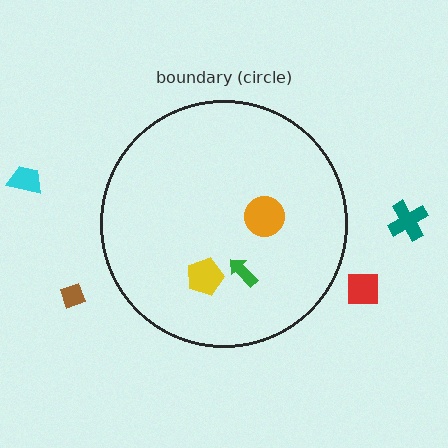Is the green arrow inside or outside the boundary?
Inside.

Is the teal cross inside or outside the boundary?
Outside.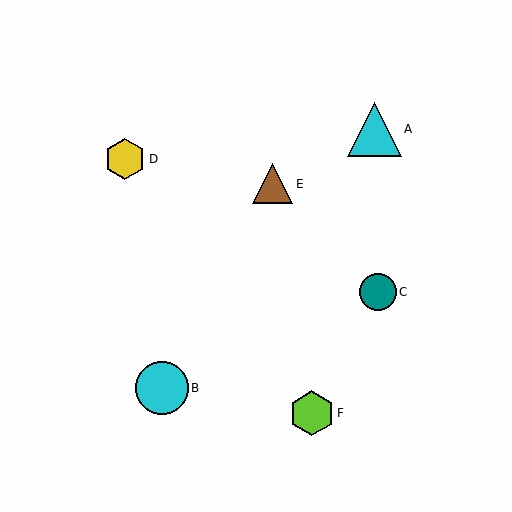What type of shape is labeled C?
Shape C is a teal circle.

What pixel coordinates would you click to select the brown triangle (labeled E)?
Click at (273, 184) to select the brown triangle E.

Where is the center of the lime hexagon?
The center of the lime hexagon is at (312, 413).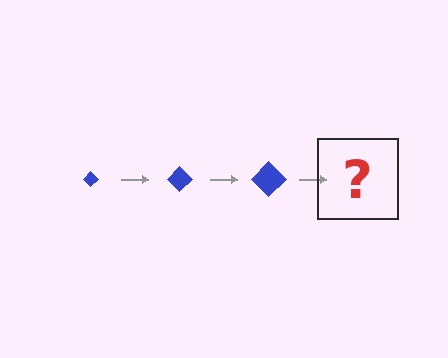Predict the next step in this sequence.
The next step is a blue diamond, larger than the previous one.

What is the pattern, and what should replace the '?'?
The pattern is that the diamond gets progressively larger each step. The '?' should be a blue diamond, larger than the previous one.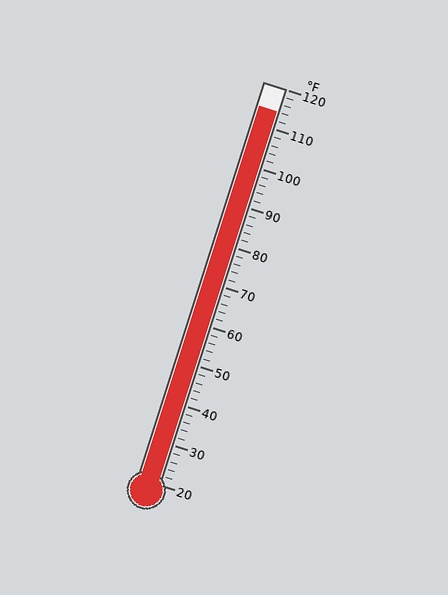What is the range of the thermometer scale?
The thermometer scale ranges from 20°F to 120°F.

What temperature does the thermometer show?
The thermometer shows approximately 114°F.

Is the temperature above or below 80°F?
The temperature is above 80°F.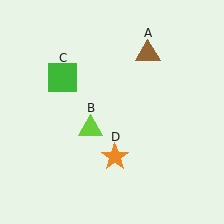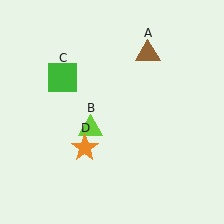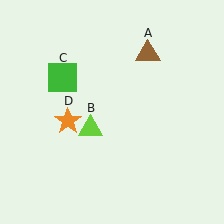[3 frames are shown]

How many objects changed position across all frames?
1 object changed position: orange star (object D).